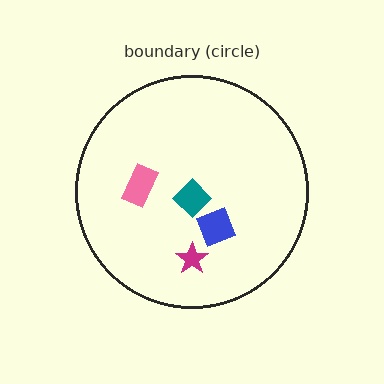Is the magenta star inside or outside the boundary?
Inside.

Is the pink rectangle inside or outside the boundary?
Inside.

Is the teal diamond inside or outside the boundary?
Inside.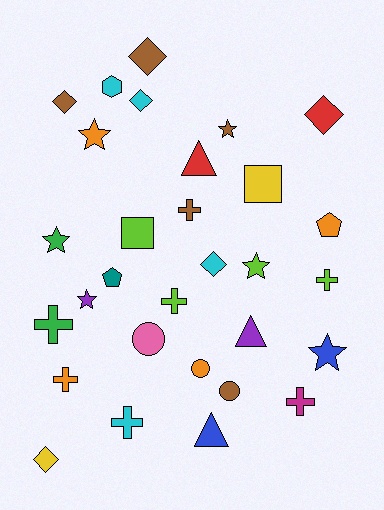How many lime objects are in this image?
There are 4 lime objects.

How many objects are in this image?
There are 30 objects.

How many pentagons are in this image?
There are 2 pentagons.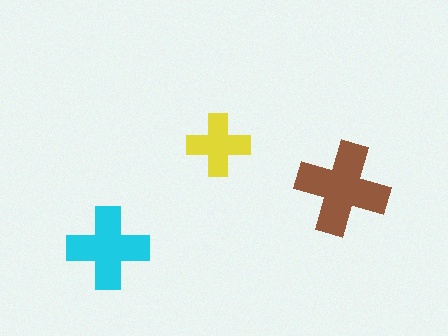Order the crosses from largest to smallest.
the brown one, the cyan one, the yellow one.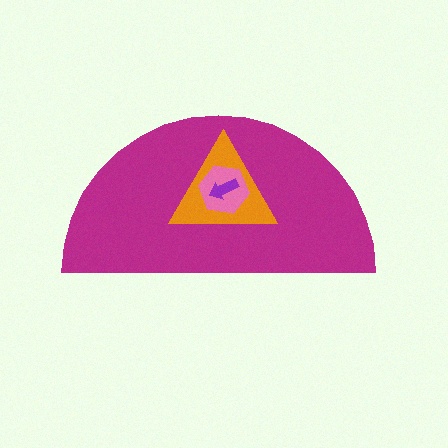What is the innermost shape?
The purple arrow.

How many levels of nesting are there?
4.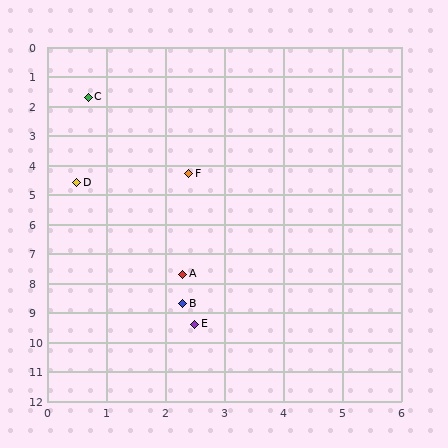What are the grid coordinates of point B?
Point B is at approximately (2.3, 8.7).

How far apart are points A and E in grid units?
Points A and E are about 1.7 grid units apart.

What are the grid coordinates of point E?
Point E is at approximately (2.5, 9.4).